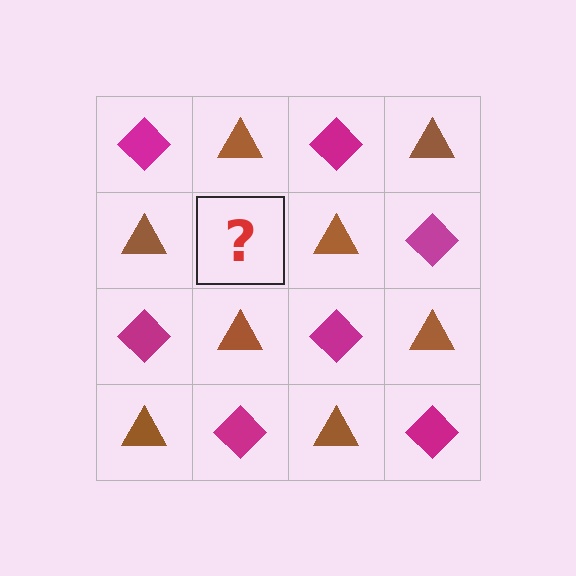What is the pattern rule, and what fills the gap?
The rule is that it alternates magenta diamond and brown triangle in a checkerboard pattern. The gap should be filled with a magenta diamond.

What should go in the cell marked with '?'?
The missing cell should contain a magenta diamond.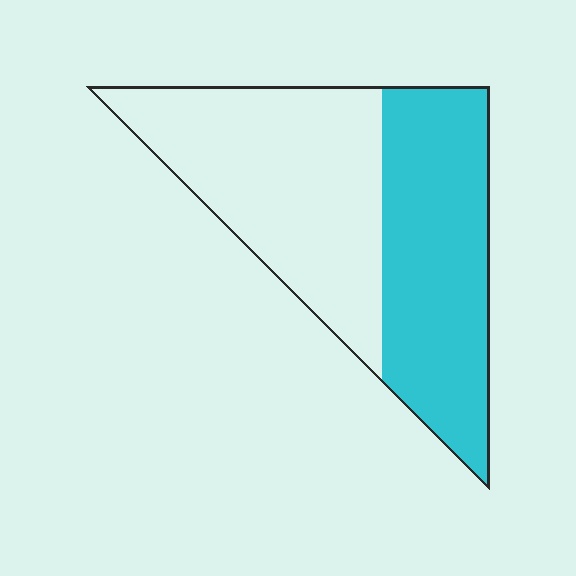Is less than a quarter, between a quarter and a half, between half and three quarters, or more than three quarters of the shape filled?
Between a quarter and a half.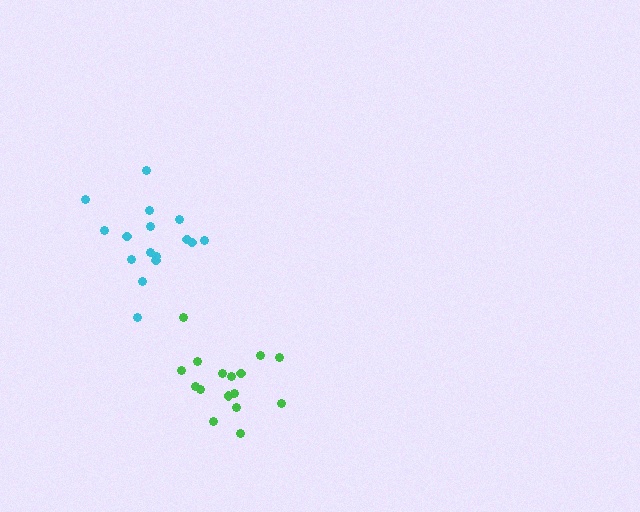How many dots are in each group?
Group 1: 16 dots, Group 2: 16 dots (32 total).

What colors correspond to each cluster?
The clusters are colored: cyan, green.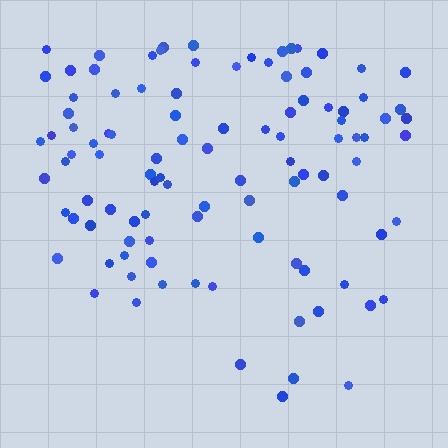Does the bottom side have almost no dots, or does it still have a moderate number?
Still a moderate number, just noticeably fewer than the top.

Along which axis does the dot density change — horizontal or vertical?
Vertical.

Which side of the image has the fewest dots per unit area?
The bottom.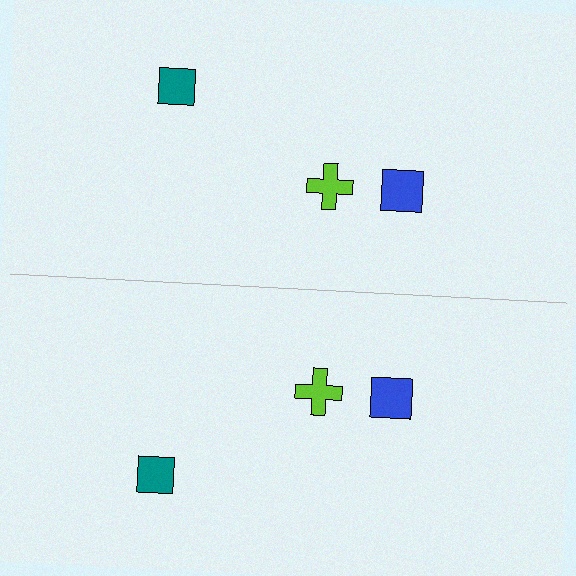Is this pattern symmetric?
Yes, this pattern has bilateral (reflection) symmetry.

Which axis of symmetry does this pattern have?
The pattern has a horizontal axis of symmetry running through the center of the image.